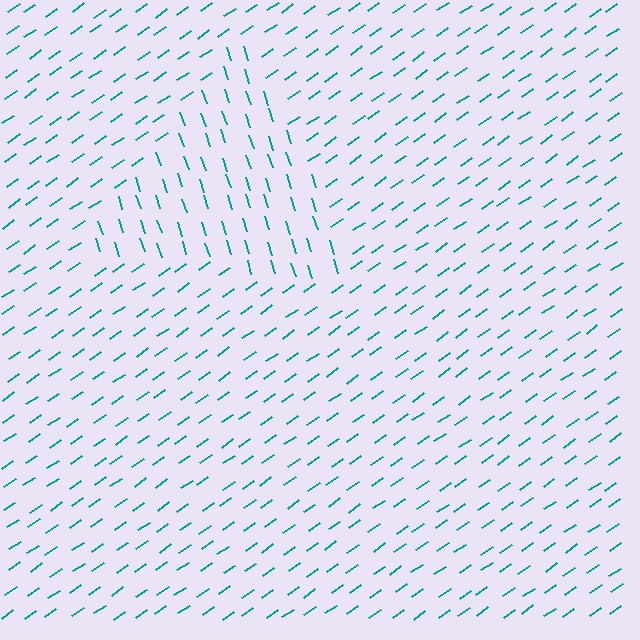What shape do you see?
I see a triangle.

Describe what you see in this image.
The image is filled with small teal line segments. A triangle region in the image has lines oriented differently from the surrounding lines, creating a visible texture boundary.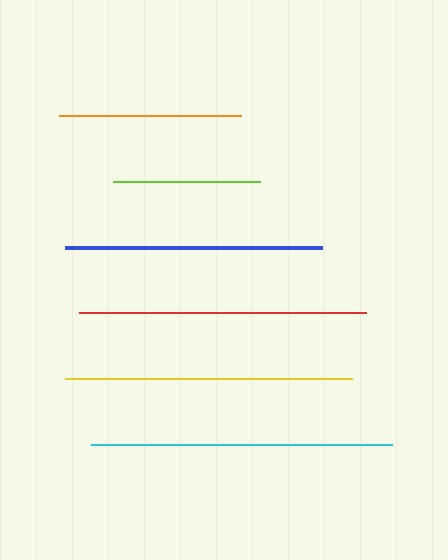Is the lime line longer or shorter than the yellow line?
The yellow line is longer than the lime line.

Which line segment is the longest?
The cyan line is the longest at approximately 302 pixels.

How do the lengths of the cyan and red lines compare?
The cyan and red lines are approximately the same length.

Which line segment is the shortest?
The lime line is the shortest at approximately 147 pixels.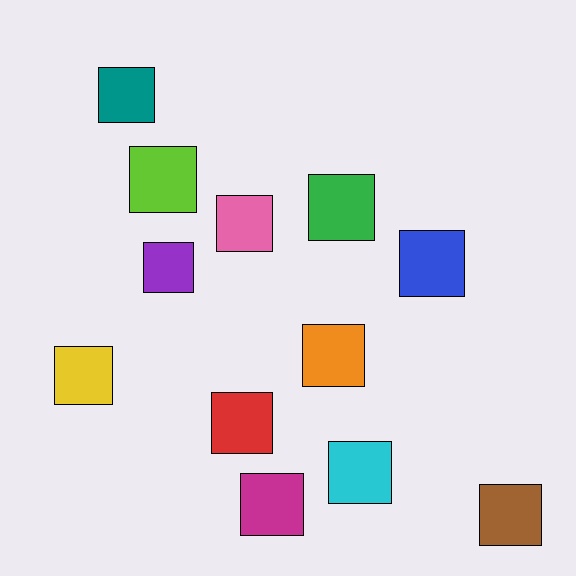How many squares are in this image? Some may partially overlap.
There are 12 squares.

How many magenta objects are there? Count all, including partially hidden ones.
There is 1 magenta object.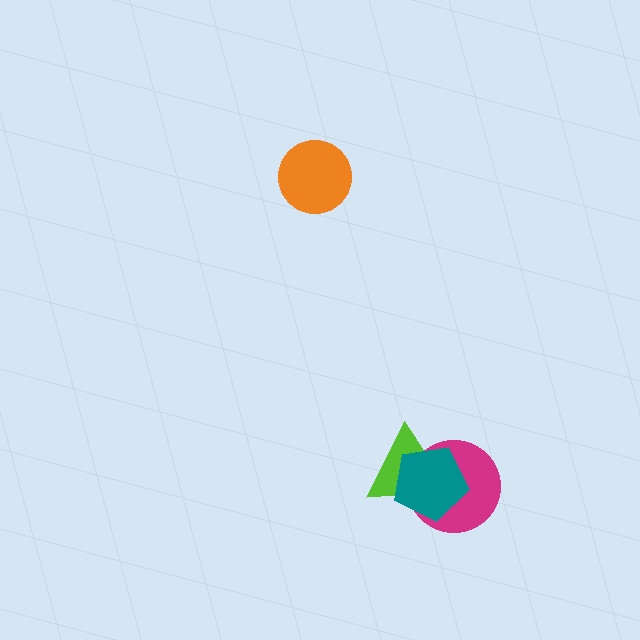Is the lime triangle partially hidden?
Yes, it is partially covered by another shape.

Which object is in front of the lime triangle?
The teal pentagon is in front of the lime triangle.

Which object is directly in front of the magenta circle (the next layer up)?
The lime triangle is directly in front of the magenta circle.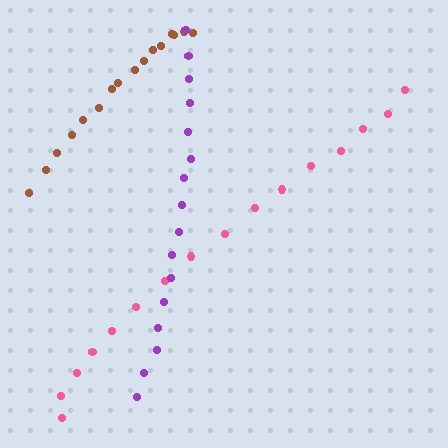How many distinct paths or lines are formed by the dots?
There are 3 distinct paths.